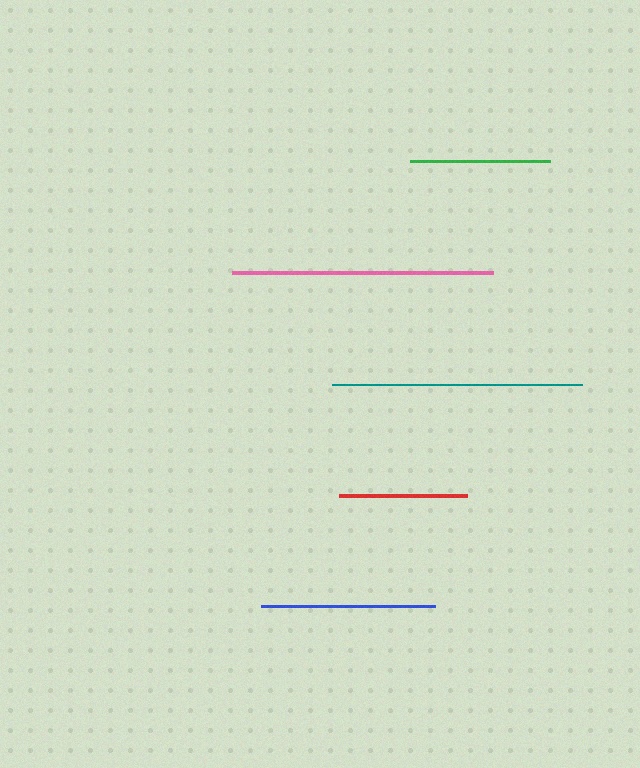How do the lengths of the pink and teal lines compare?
The pink and teal lines are approximately the same length.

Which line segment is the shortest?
The red line is the shortest at approximately 127 pixels.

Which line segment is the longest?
The pink line is the longest at approximately 261 pixels.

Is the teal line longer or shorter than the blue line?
The teal line is longer than the blue line.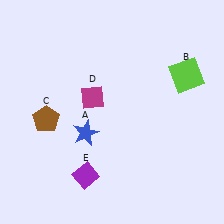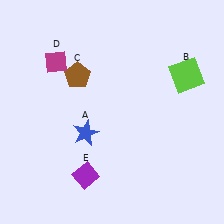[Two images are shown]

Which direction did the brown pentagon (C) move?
The brown pentagon (C) moved up.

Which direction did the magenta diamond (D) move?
The magenta diamond (D) moved left.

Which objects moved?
The objects that moved are: the brown pentagon (C), the magenta diamond (D).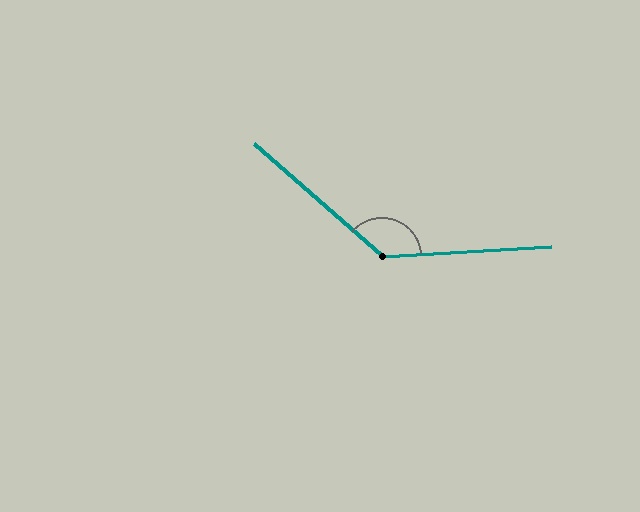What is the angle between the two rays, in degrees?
Approximately 135 degrees.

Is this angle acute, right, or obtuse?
It is obtuse.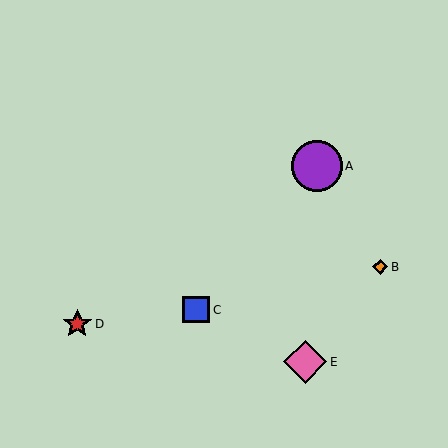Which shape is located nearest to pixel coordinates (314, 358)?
The pink diamond (labeled E) at (305, 362) is nearest to that location.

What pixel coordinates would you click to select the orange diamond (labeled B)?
Click at (380, 267) to select the orange diamond B.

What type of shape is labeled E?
Shape E is a pink diamond.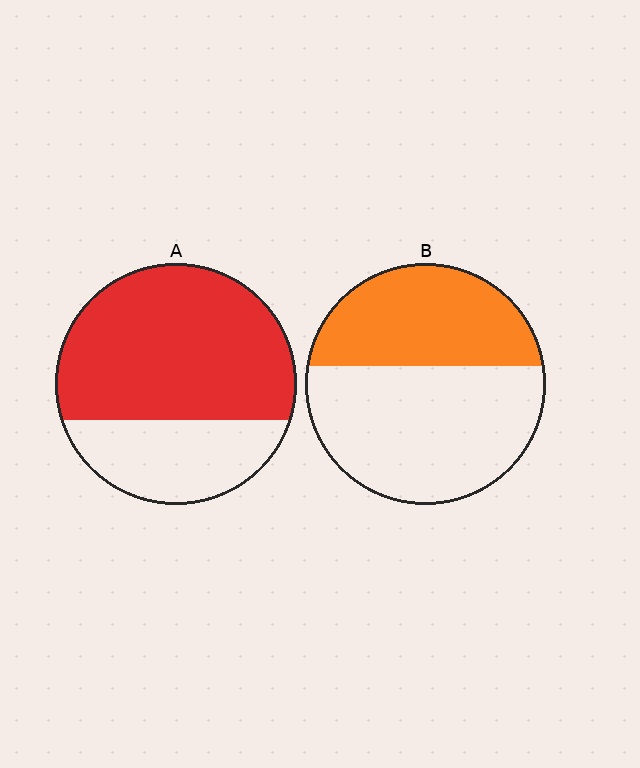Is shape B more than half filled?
No.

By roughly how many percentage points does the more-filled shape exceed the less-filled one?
By roughly 30 percentage points (A over B).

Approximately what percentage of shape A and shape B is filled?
A is approximately 70% and B is approximately 40%.